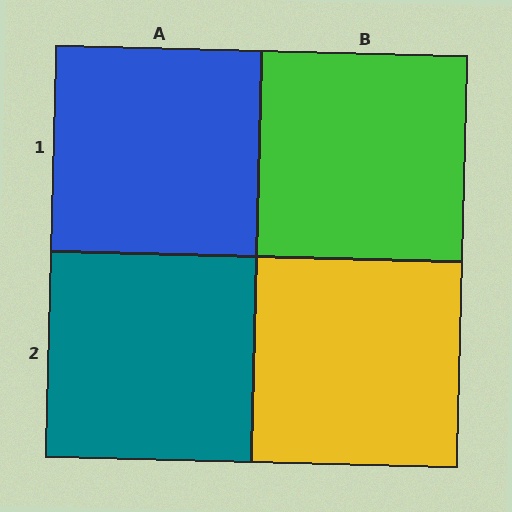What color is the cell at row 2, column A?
Teal.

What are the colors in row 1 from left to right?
Blue, green.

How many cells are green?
1 cell is green.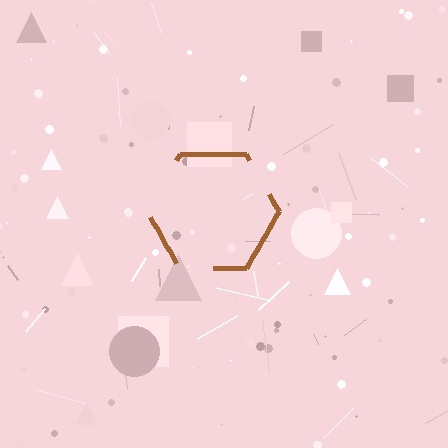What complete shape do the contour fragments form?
The contour fragments form a hexagon.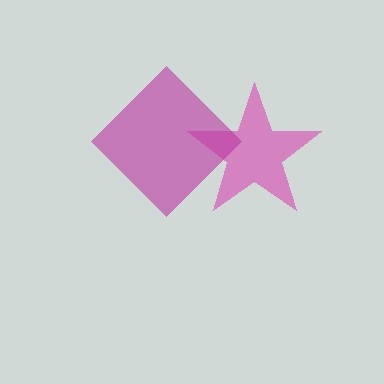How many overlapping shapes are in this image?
There are 2 overlapping shapes in the image.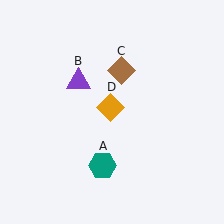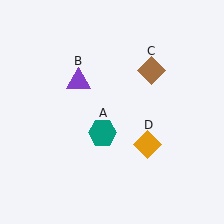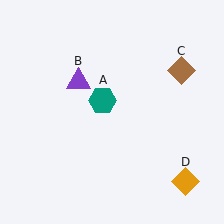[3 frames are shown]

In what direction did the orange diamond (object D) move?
The orange diamond (object D) moved down and to the right.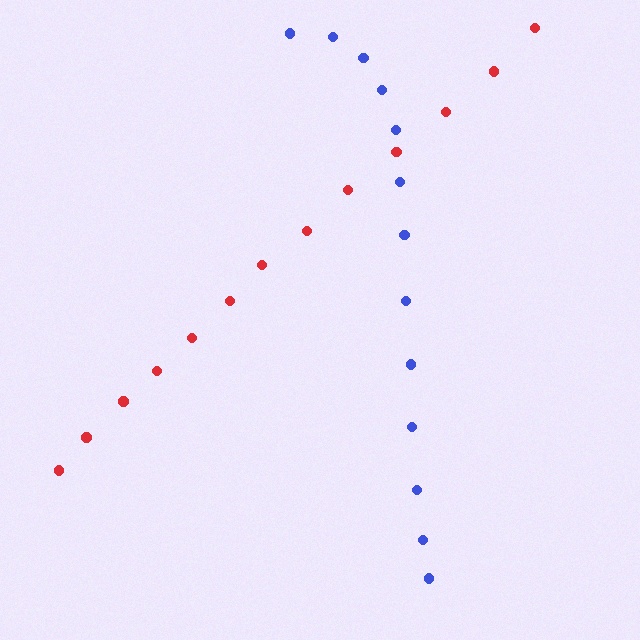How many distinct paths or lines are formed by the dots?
There are 2 distinct paths.